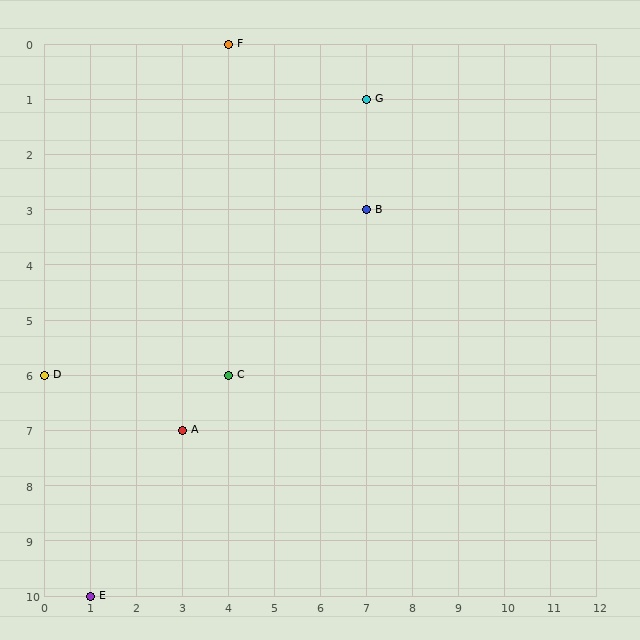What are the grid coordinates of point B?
Point B is at grid coordinates (7, 3).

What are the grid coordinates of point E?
Point E is at grid coordinates (1, 10).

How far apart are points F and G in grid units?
Points F and G are 3 columns and 1 row apart (about 3.2 grid units diagonally).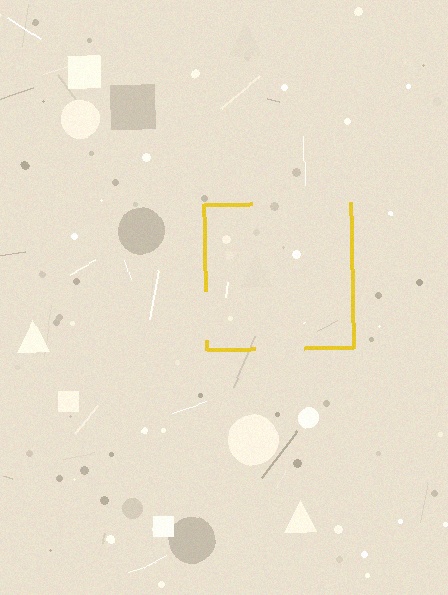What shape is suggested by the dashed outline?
The dashed outline suggests a square.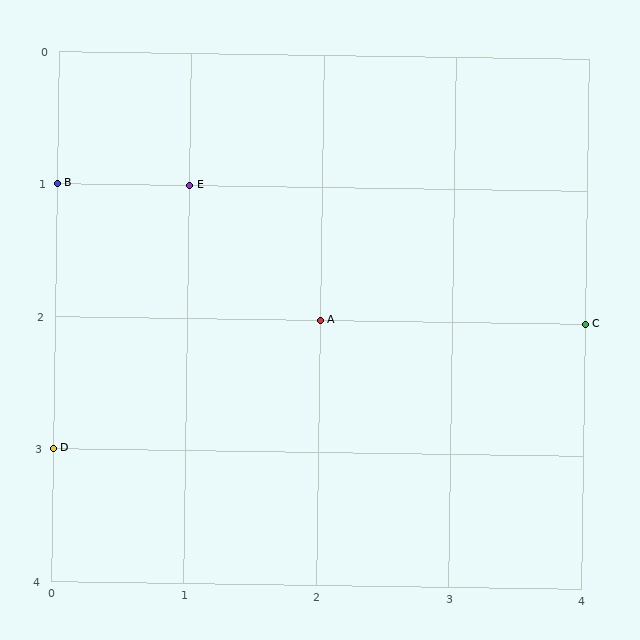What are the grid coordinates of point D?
Point D is at grid coordinates (0, 3).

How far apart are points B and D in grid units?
Points B and D are 2 rows apart.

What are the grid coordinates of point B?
Point B is at grid coordinates (0, 1).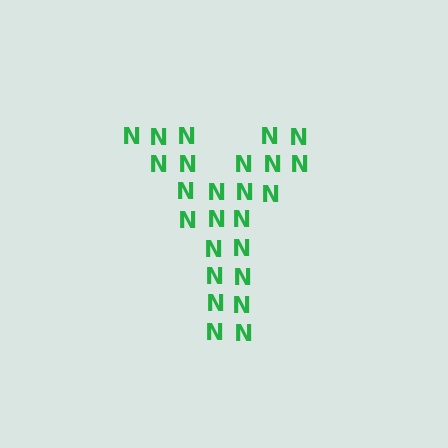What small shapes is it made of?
It is made of small letter N's.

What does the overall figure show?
The overall figure shows the letter Y.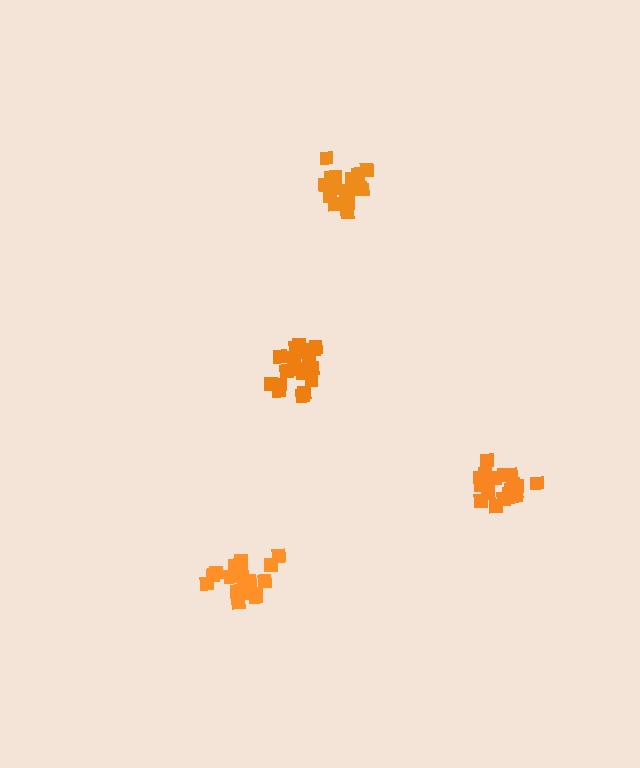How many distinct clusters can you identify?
There are 4 distinct clusters.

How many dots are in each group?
Group 1: 19 dots, Group 2: 19 dots, Group 3: 19 dots, Group 4: 20 dots (77 total).